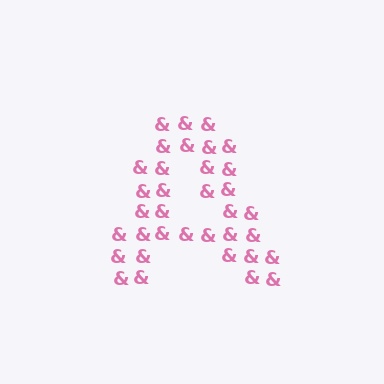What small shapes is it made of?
It is made of small ampersands.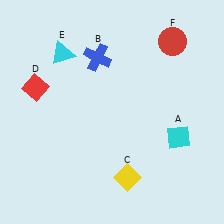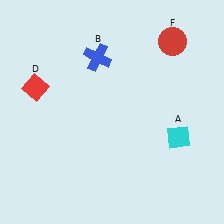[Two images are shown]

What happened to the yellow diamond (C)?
The yellow diamond (C) was removed in Image 2. It was in the bottom-right area of Image 1.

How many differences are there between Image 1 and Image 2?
There are 2 differences between the two images.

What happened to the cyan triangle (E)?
The cyan triangle (E) was removed in Image 2. It was in the top-left area of Image 1.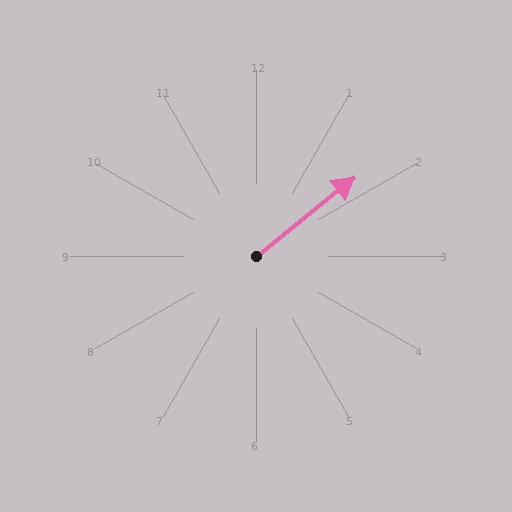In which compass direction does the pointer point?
Northeast.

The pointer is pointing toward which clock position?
Roughly 2 o'clock.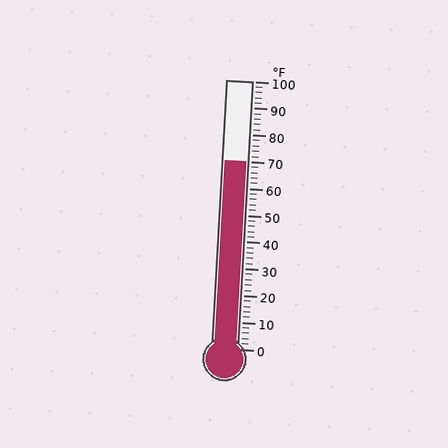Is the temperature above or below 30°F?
The temperature is above 30°F.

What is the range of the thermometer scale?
The thermometer scale ranges from 0°F to 100°F.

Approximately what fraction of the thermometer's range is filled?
The thermometer is filled to approximately 70% of its range.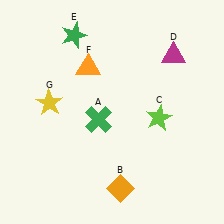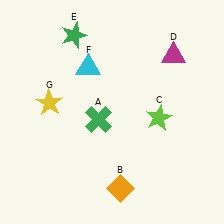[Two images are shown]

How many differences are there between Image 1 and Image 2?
There is 1 difference between the two images.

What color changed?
The triangle (F) changed from orange in Image 1 to cyan in Image 2.